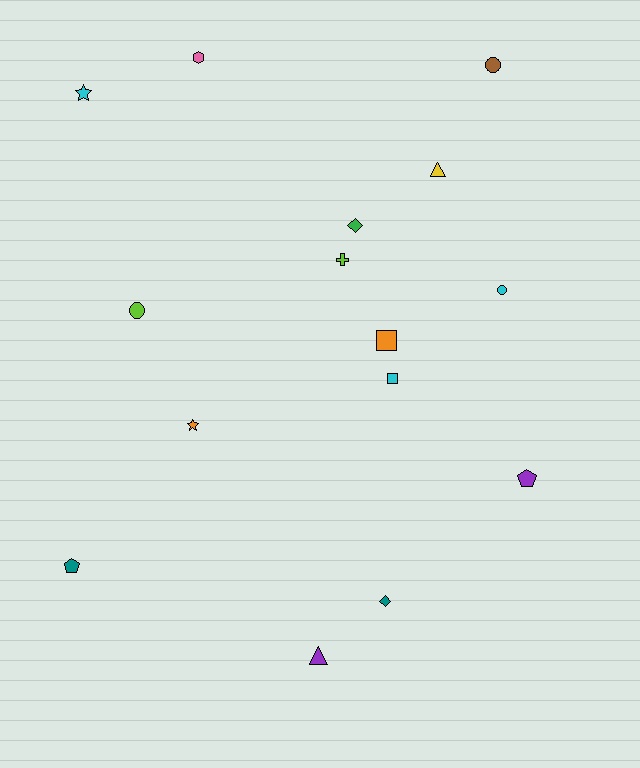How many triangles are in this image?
There are 2 triangles.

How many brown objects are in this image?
There is 1 brown object.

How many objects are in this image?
There are 15 objects.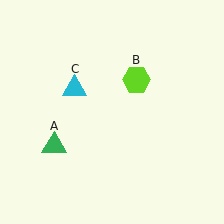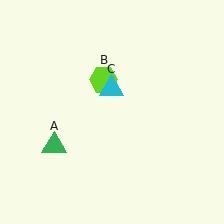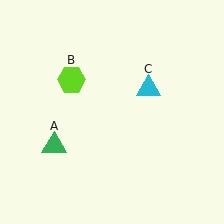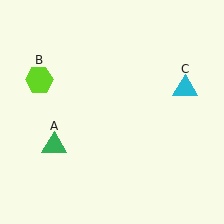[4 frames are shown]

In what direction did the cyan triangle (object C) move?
The cyan triangle (object C) moved right.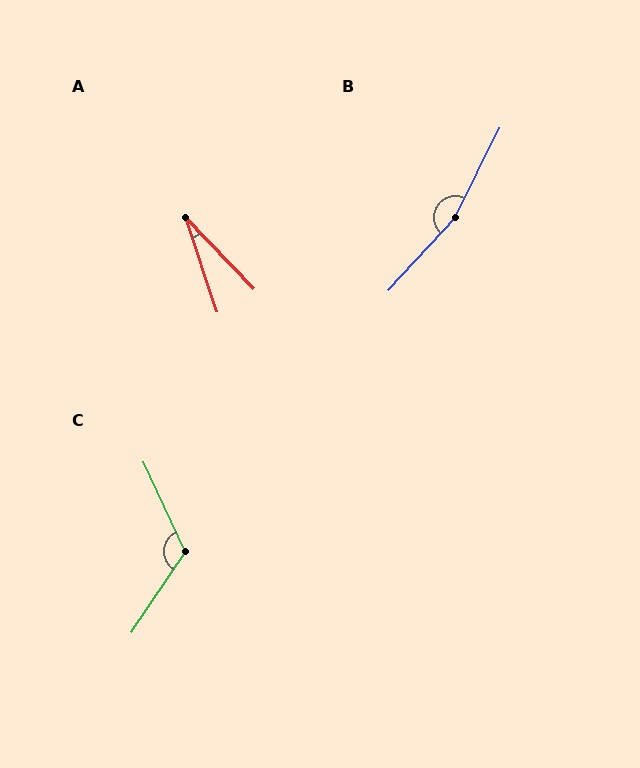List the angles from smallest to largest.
A (25°), C (121°), B (164°).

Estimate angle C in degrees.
Approximately 121 degrees.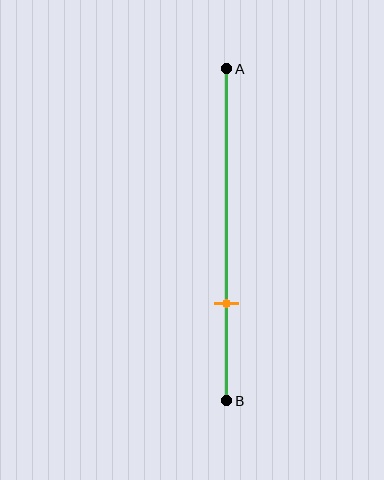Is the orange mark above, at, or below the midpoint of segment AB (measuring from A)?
The orange mark is below the midpoint of segment AB.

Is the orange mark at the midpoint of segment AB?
No, the mark is at about 70% from A, not at the 50% midpoint.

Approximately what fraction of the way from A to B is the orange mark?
The orange mark is approximately 70% of the way from A to B.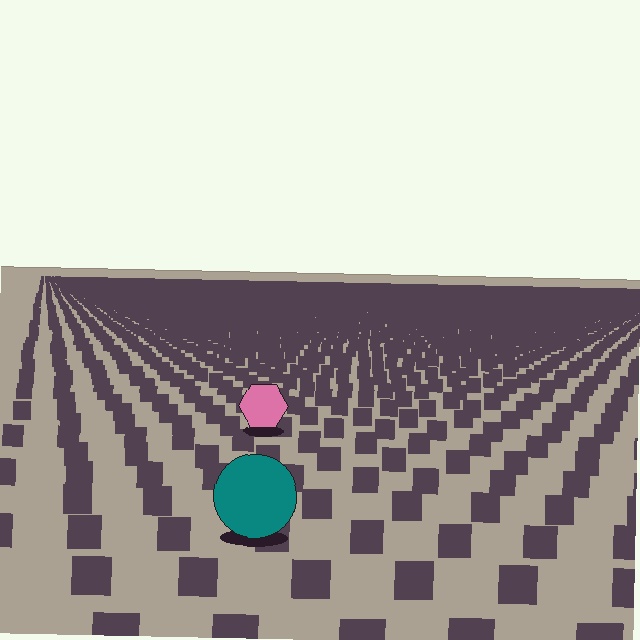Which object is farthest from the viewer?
The pink hexagon is farthest from the viewer. It appears smaller and the ground texture around it is denser.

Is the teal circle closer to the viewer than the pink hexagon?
Yes. The teal circle is closer — you can tell from the texture gradient: the ground texture is coarser near it.